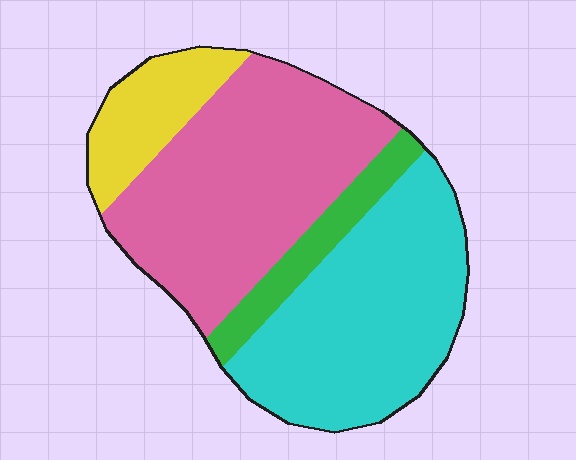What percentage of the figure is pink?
Pink covers around 40% of the figure.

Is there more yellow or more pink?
Pink.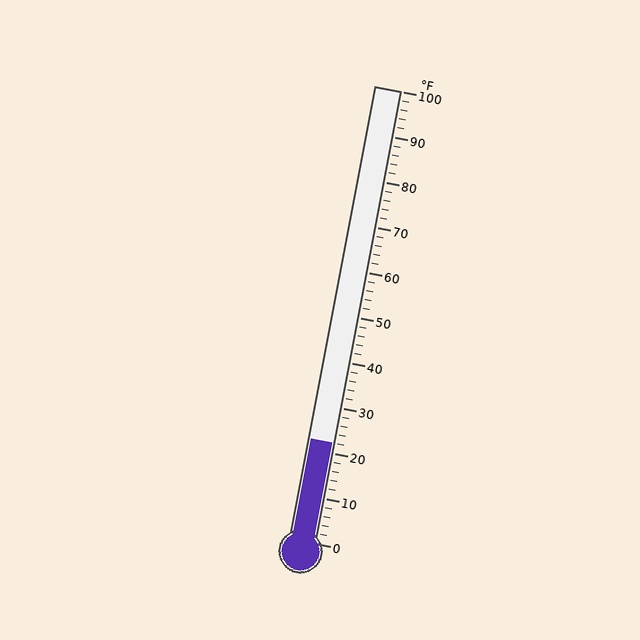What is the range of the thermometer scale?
The thermometer scale ranges from 0°F to 100°F.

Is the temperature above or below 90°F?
The temperature is below 90°F.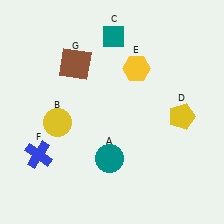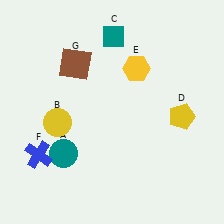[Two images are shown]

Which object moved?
The teal circle (A) moved left.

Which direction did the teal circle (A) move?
The teal circle (A) moved left.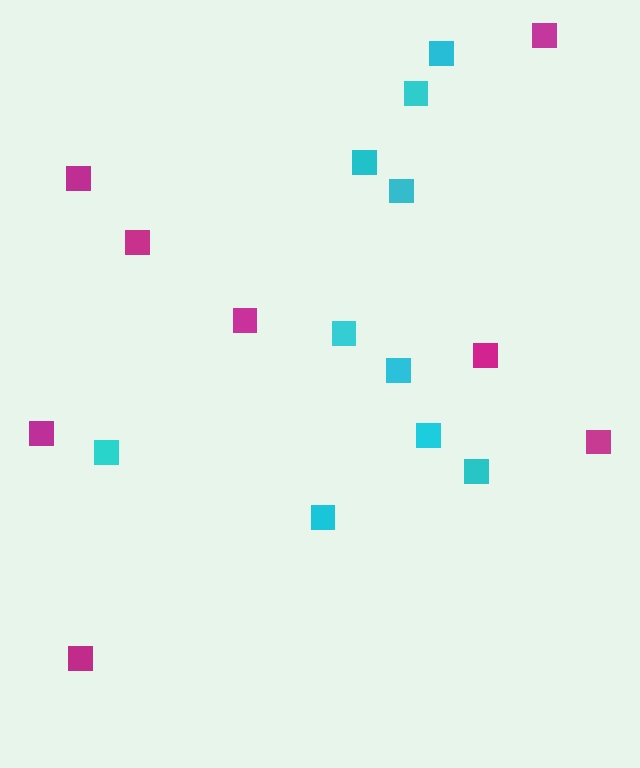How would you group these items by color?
There are 2 groups: one group of magenta squares (8) and one group of cyan squares (10).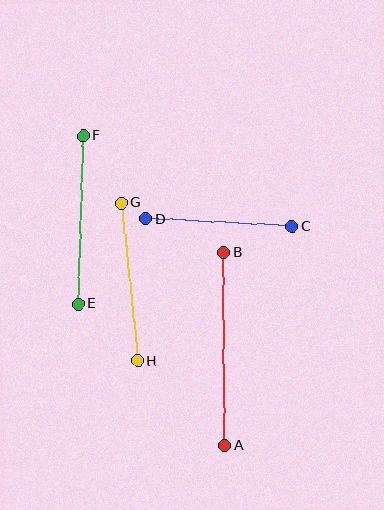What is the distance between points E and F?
The distance is approximately 168 pixels.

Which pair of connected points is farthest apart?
Points A and B are farthest apart.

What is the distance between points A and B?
The distance is approximately 193 pixels.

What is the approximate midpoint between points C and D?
The midpoint is at approximately (219, 223) pixels.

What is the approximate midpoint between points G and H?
The midpoint is at approximately (130, 282) pixels.